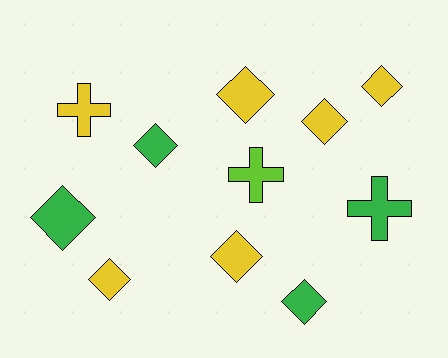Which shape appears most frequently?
Diamond, with 8 objects.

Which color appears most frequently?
Yellow, with 6 objects.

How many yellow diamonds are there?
There are 5 yellow diamonds.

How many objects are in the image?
There are 11 objects.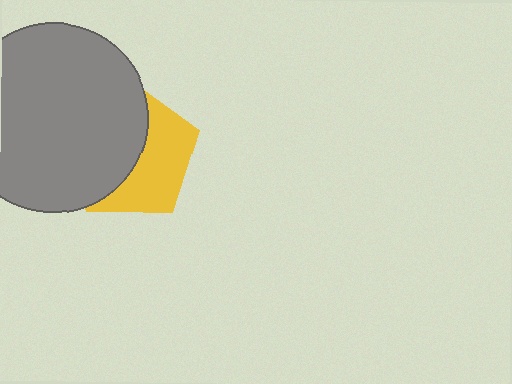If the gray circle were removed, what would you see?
You would see the complete yellow pentagon.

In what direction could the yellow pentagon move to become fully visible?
The yellow pentagon could move right. That would shift it out from behind the gray circle entirely.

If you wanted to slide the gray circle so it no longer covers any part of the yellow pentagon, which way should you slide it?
Slide it left — that is the most direct way to separate the two shapes.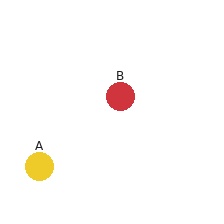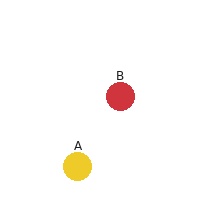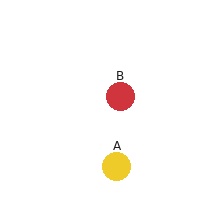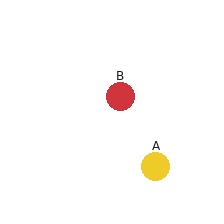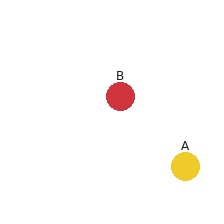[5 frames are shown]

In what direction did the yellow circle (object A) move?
The yellow circle (object A) moved right.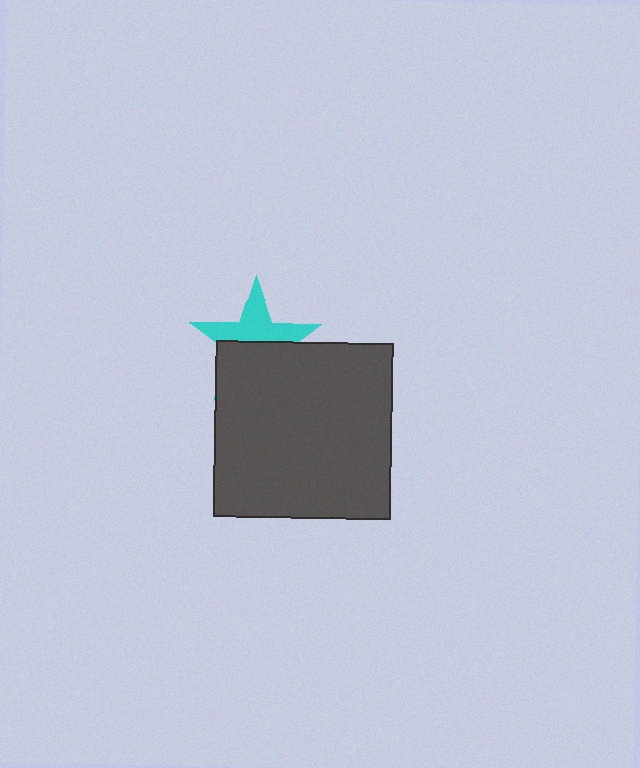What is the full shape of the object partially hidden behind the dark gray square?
The partially hidden object is a cyan star.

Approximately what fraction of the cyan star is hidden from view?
Roughly 52% of the cyan star is hidden behind the dark gray square.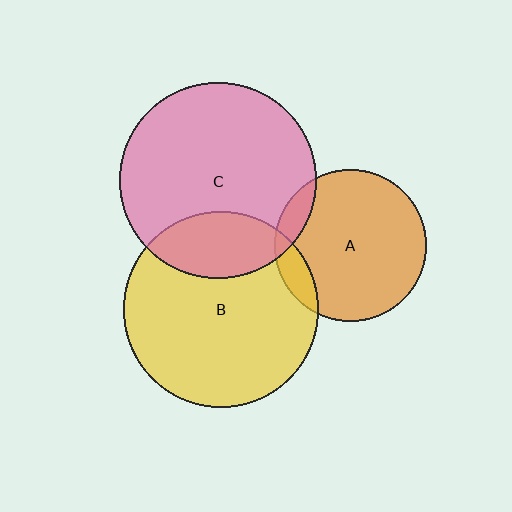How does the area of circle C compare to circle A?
Approximately 1.7 times.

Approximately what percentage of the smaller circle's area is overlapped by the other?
Approximately 10%.